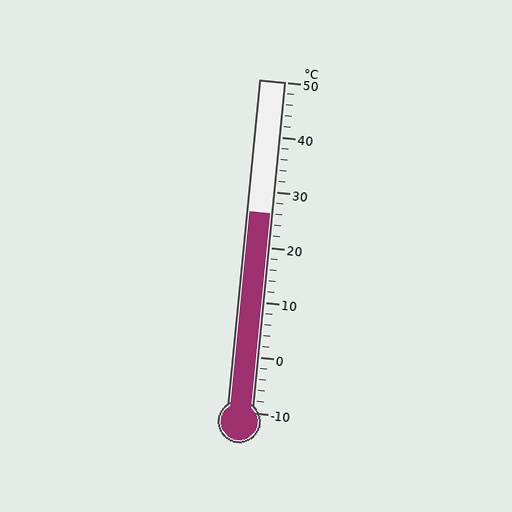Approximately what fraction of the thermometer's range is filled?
The thermometer is filled to approximately 60% of its range.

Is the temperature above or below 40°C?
The temperature is below 40°C.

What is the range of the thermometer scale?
The thermometer scale ranges from -10°C to 50°C.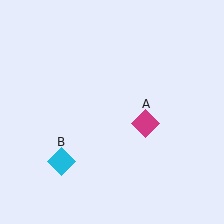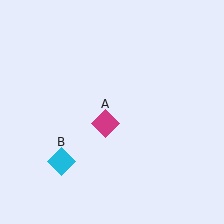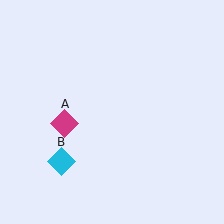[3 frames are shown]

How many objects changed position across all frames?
1 object changed position: magenta diamond (object A).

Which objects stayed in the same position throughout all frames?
Cyan diamond (object B) remained stationary.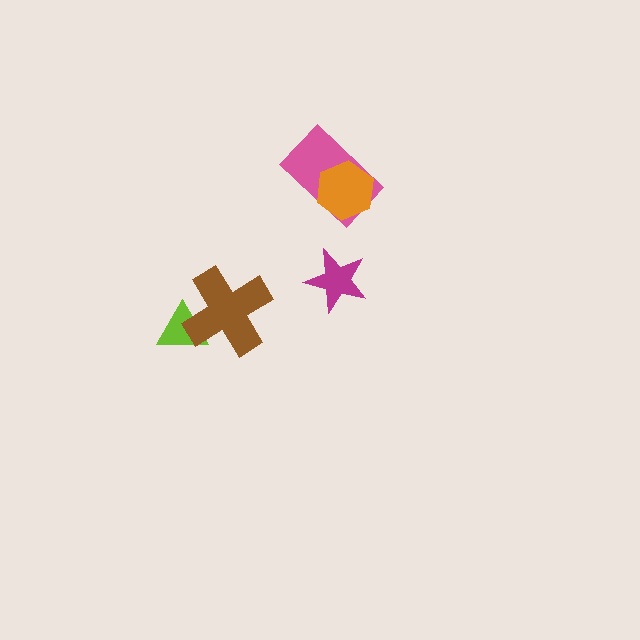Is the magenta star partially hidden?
No, no other shape covers it.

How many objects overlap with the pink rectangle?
1 object overlaps with the pink rectangle.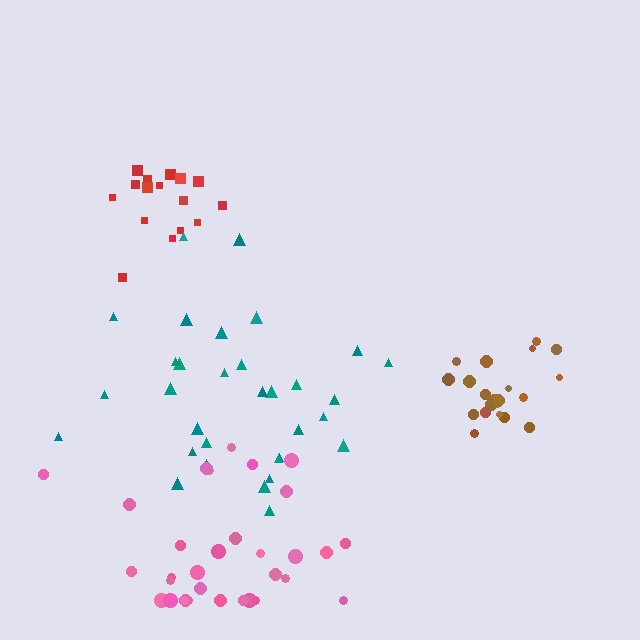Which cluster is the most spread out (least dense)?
Pink.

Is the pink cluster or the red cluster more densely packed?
Red.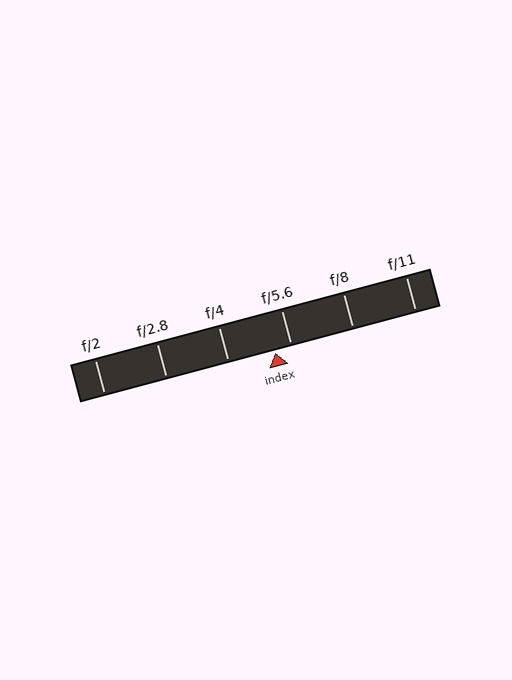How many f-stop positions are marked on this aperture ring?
There are 6 f-stop positions marked.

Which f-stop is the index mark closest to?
The index mark is closest to f/5.6.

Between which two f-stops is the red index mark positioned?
The index mark is between f/4 and f/5.6.